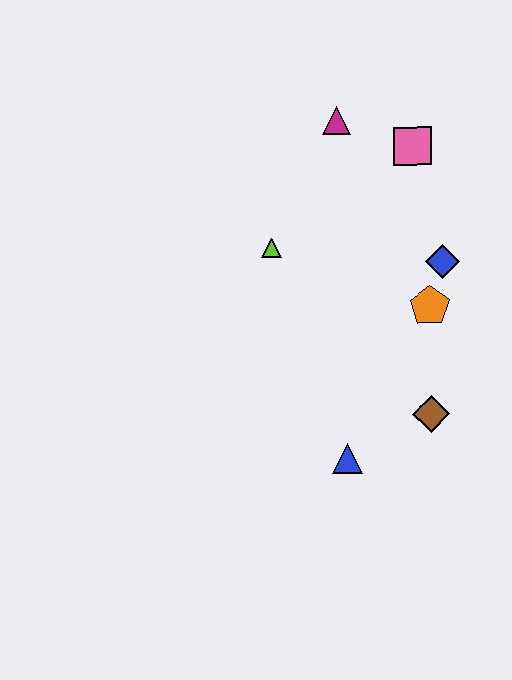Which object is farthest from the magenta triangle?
The blue triangle is farthest from the magenta triangle.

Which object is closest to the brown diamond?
The blue triangle is closest to the brown diamond.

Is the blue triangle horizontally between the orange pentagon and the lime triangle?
Yes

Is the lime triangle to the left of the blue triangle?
Yes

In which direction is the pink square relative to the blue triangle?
The pink square is above the blue triangle.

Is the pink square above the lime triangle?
Yes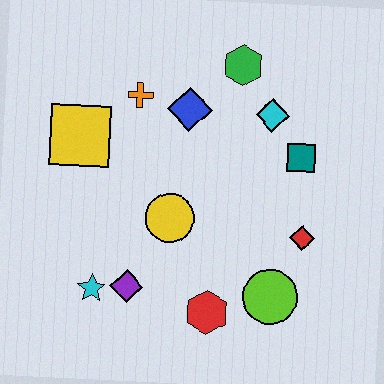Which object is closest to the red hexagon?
The lime circle is closest to the red hexagon.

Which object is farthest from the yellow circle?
The green hexagon is farthest from the yellow circle.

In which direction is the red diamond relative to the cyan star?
The red diamond is to the right of the cyan star.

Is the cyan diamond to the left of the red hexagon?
No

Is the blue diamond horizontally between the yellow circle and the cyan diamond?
Yes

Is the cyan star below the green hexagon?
Yes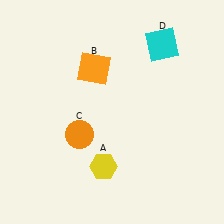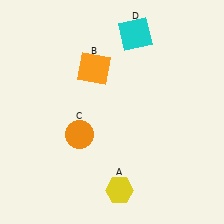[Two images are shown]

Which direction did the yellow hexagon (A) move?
The yellow hexagon (A) moved down.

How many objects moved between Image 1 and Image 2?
2 objects moved between the two images.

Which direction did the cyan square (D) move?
The cyan square (D) moved left.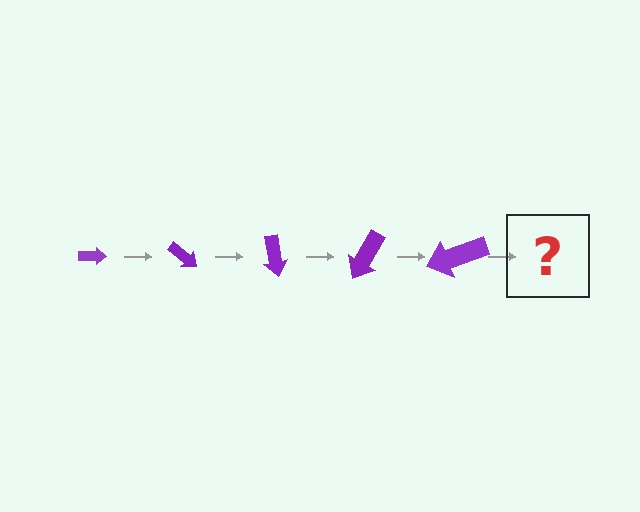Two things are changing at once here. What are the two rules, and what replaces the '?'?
The two rules are that the arrow grows larger each step and it rotates 40 degrees each step. The '?' should be an arrow, larger than the previous one and rotated 200 degrees from the start.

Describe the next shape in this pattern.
It should be an arrow, larger than the previous one and rotated 200 degrees from the start.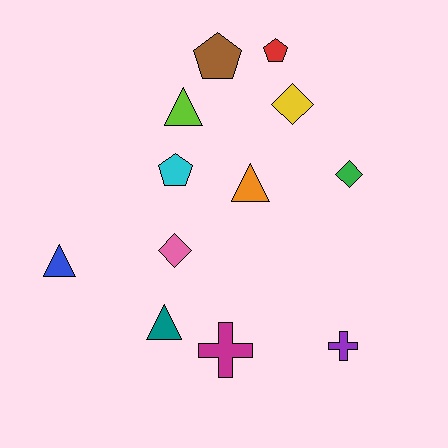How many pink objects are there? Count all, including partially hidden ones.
There is 1 pink object.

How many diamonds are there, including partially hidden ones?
There are 3 diamonds.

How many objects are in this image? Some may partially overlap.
There are 12 objects.